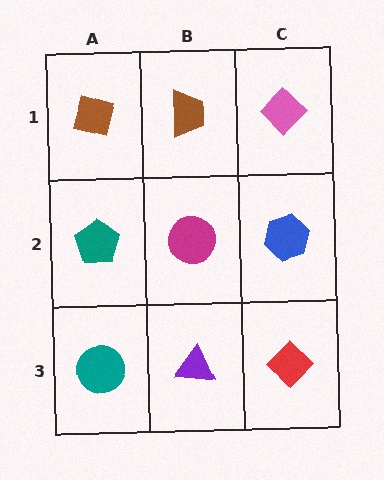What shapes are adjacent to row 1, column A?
A teal pentagon (row 2, column A), a brown trapezoid (row 1, column B).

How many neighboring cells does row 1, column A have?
2.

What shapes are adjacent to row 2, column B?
A brown trapezoid (row 1, column B), a purple triangle (row 3, column B), a teal pentagon (row 2, column A), a blue hexagon (row 2, column C).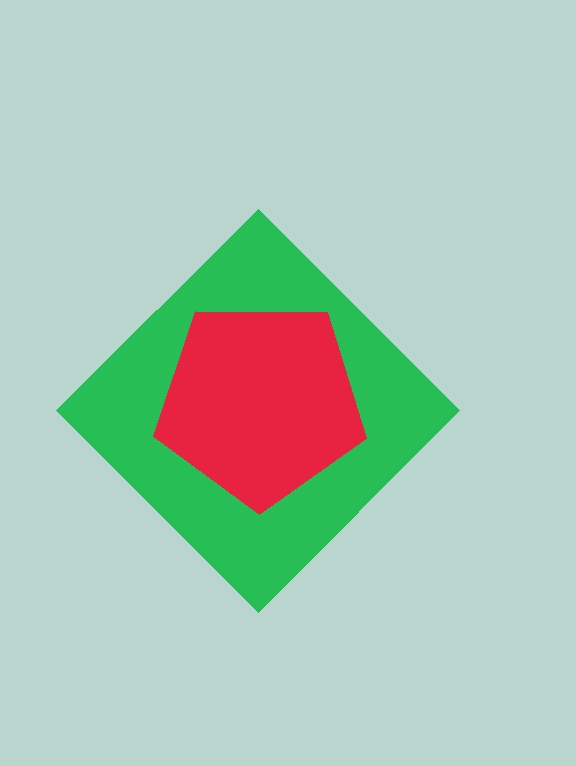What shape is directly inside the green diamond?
The red pentagon.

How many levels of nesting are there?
2.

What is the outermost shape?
The green diamond.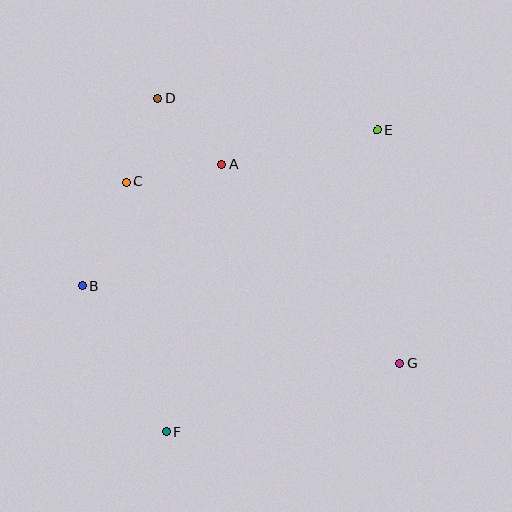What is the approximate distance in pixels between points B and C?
The distance between B and C is approximately 113 pixels.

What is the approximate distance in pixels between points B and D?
The distance between B and D is approximately 202 pixels.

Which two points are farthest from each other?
Points E and F are farthest from each other.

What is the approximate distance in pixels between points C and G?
The distance between C and G is approximately 328 pixels.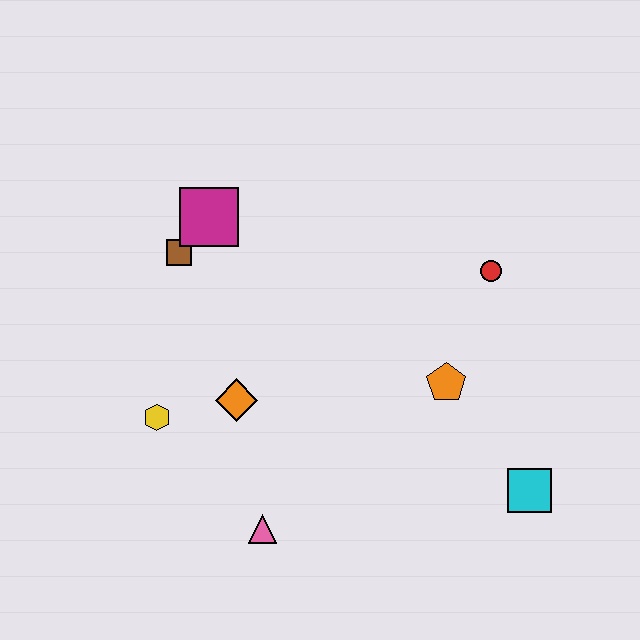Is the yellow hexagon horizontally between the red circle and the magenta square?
No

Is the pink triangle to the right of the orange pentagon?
No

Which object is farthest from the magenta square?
The cyan square is farthest from the magenta square.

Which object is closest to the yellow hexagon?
The orange diamond is closest to the yellow hexagon.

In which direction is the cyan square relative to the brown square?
The cyan square is to the right of the brown square.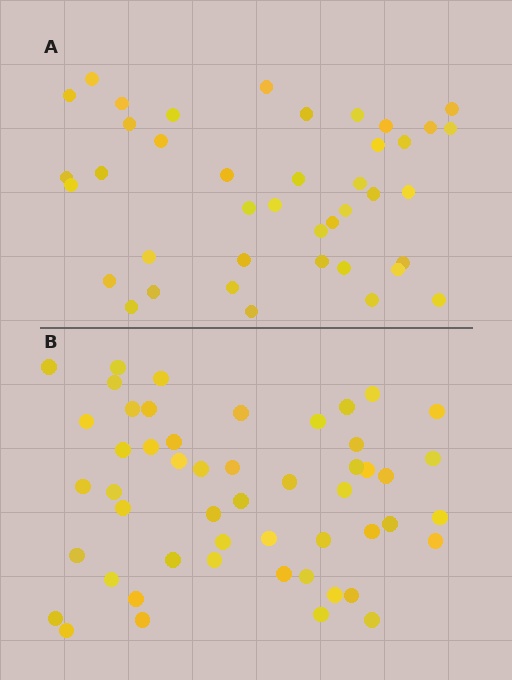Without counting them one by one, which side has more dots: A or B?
Region B (the bottom region) has more dots.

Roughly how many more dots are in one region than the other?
Region B has roughly 10 or so more dots than region A.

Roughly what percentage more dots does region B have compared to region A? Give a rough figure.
About 25% more.